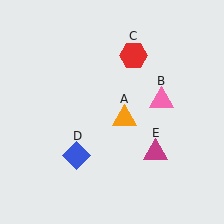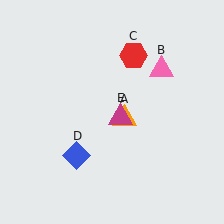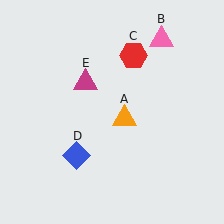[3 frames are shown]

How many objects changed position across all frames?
2 objects changed position: pink triangle (object B), magenta triangle (object E).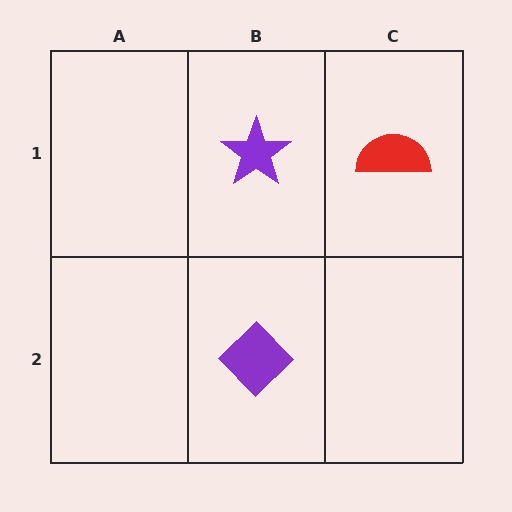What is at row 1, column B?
A purple star.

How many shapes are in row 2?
1 shape.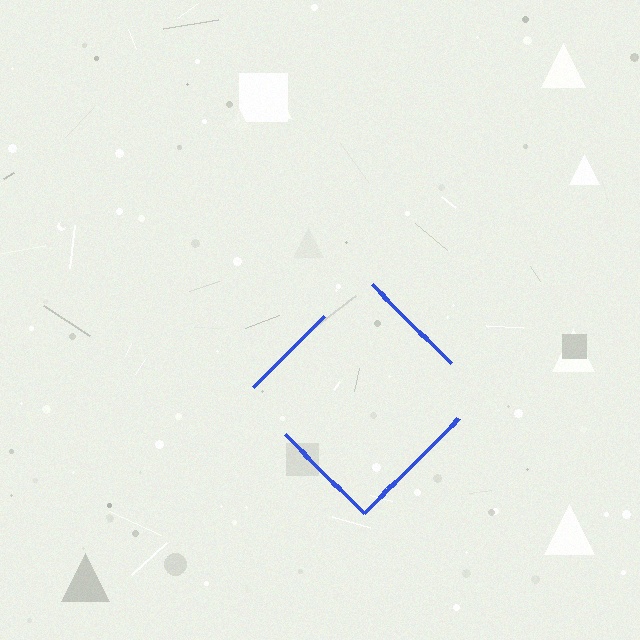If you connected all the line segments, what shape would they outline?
They would outline a diamond.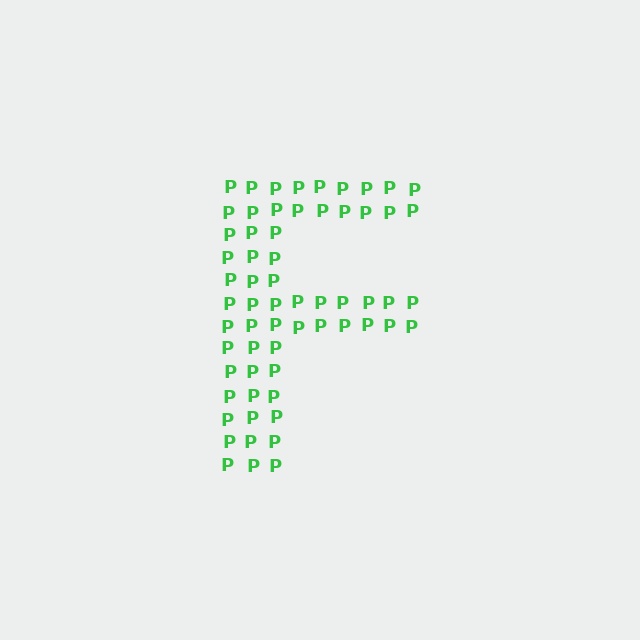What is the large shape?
The large shape is the letter F.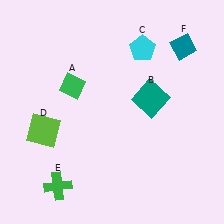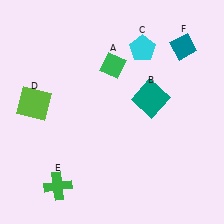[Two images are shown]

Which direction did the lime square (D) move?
The lime square (D) moved up.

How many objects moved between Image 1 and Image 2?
2 objects moved between the two images.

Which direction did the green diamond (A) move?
The green diamond (A) moved right.